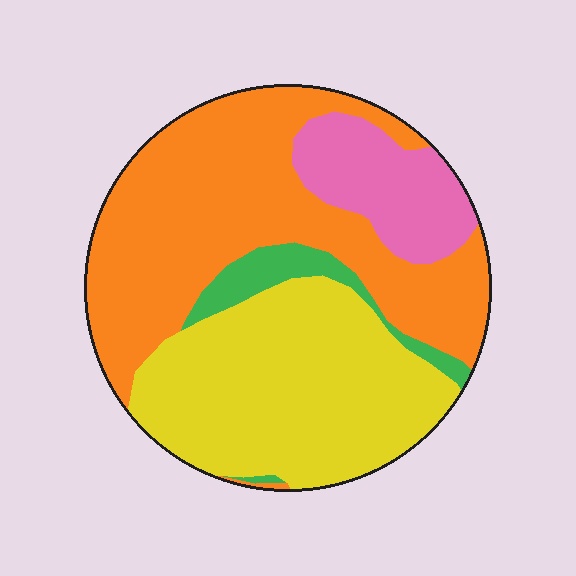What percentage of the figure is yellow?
Yellow takes up between a third and a half of the figure.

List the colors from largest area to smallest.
From largest to smallest: orange, yellow, pink, green.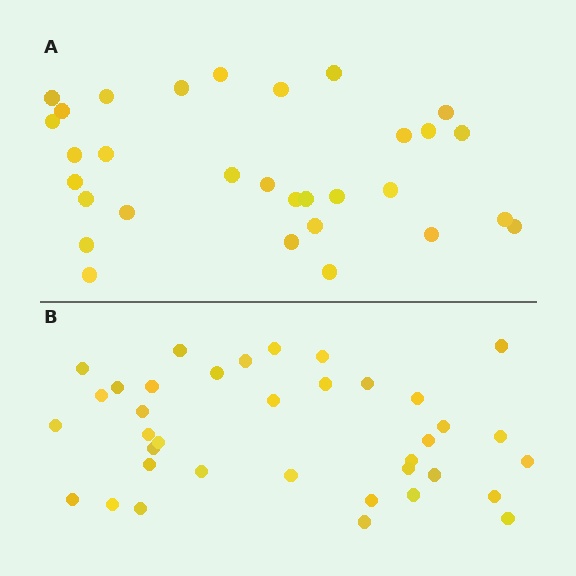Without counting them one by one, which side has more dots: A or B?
Region B (the bottom region) has more dots.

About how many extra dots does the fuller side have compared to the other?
Region B has about 6 more dots than region A.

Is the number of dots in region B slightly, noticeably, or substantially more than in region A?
Region B has only slightly more — the two regions are fairly close. The ratio is roughly 1.2 to 1.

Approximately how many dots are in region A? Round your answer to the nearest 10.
About 30 dots. (The exact count is 31, which rounds to 30.)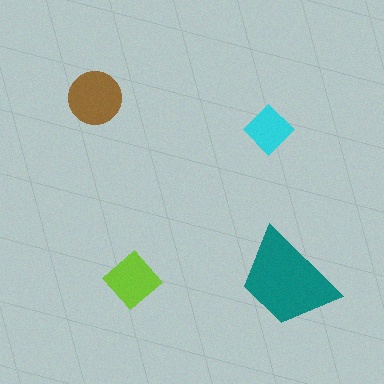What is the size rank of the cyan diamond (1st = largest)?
4th.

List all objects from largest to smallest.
The teal trapezoid, the brown circle, the lime diamond, the cyan diamond.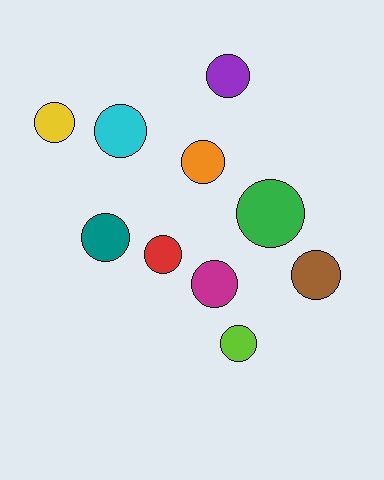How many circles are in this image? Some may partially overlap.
There are 10 circles.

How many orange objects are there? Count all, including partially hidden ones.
There is 1 orange object.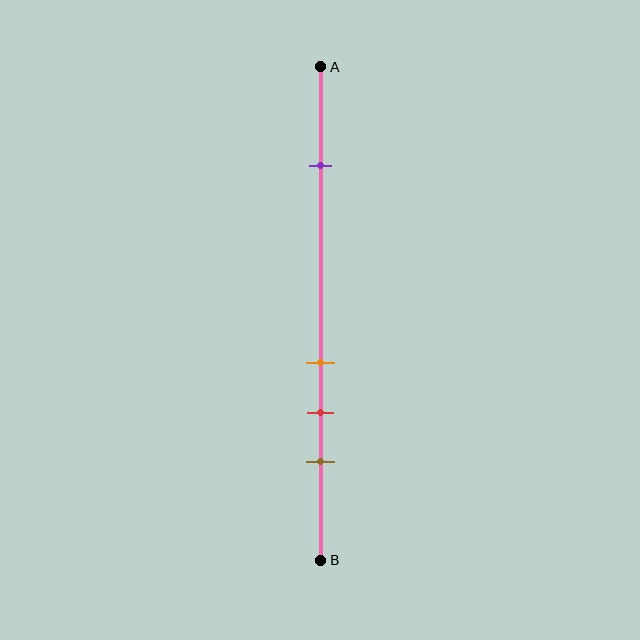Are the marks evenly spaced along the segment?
No, the marks are not evenly spaced.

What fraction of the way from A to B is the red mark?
The red mark is approximately 70% (0.7) of the way from A to B.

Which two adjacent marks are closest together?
The orange and red marks are the closest adjacent pair.